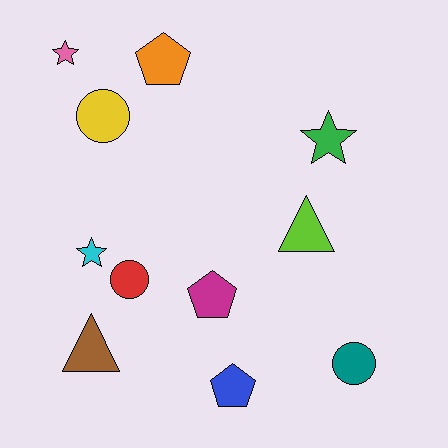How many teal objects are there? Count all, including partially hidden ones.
There is 1 teal object.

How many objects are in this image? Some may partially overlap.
There are 11 objects.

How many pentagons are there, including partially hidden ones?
There are 3 pentagons.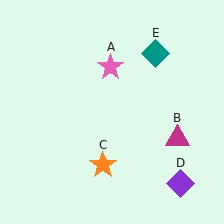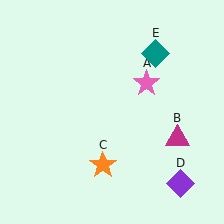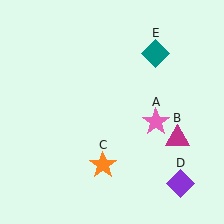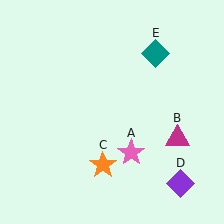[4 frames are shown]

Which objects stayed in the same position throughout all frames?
Magenta triangle (object B) and orange star (object C) and purple diamond (object D) and teal diamond (object E) remained stationary.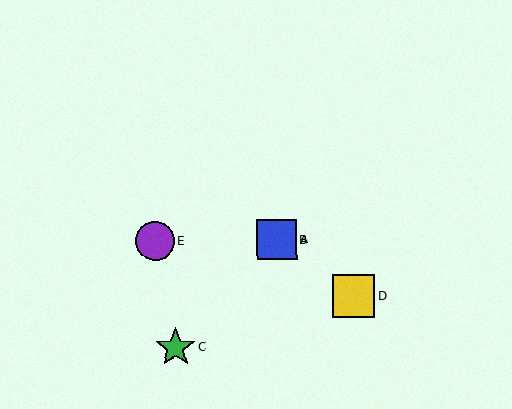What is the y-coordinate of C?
Object C is at y≈347.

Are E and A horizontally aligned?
Yes, both are at y≈241.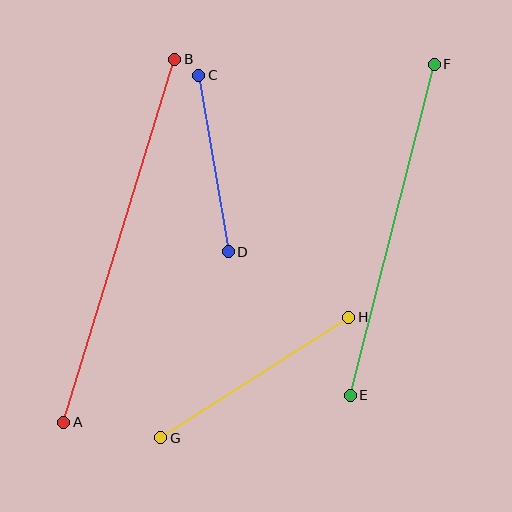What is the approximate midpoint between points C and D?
The midpoint is at approximately (214, 163) pixels.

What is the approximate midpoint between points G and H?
The midpoint is at approximately (255, 377) pixels.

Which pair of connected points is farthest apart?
Points A and B are farthest apart.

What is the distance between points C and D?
The distance is approximately 179 pixels.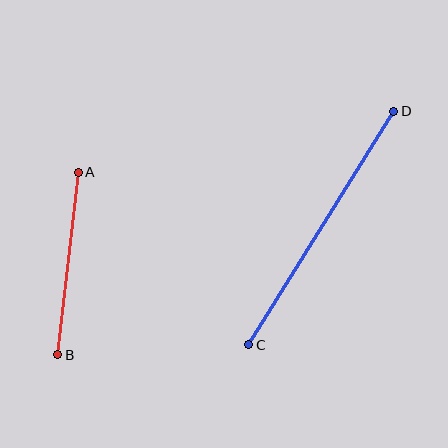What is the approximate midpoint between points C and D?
The midpoint is at approximately (321, 228) pixels.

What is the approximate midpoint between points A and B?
The midpoint is at approximately (68, 264) pixels.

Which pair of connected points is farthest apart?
Points C and D are farthest apart.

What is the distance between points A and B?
The distance is approximately 183 pixels.